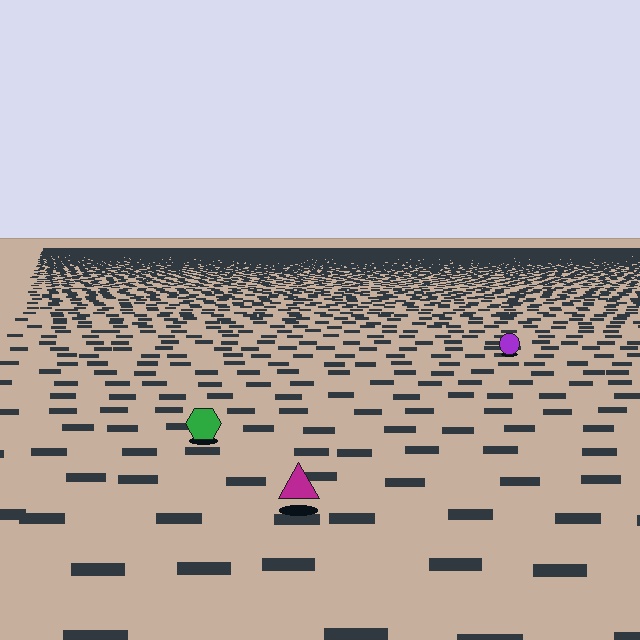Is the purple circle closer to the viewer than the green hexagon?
No. The green hexagon is closer — you can tell from the texture gradient: the ground texture is coarser near it.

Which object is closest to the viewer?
The magenta triangle is closest. The texture marks near it are larger and more spread out.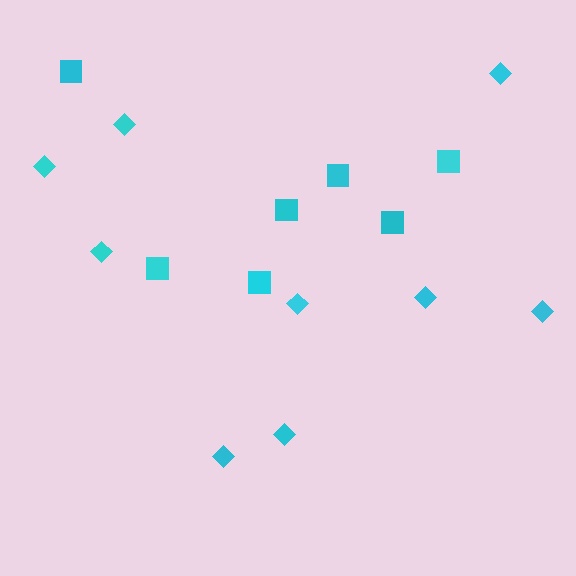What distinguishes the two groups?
There are 2 groups: one group of squares (7) and one group of diamonds (9).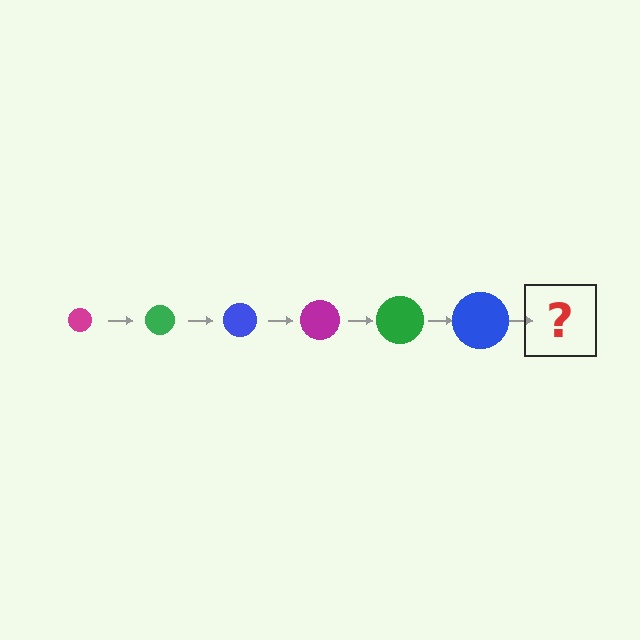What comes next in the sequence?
The next element should be a magenta circle, larger than the previous one.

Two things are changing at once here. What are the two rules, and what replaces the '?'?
The two rules are that the circle grows larger each step and the color cycles through magenta, green, and blue. The '?' should be a magenta circle, larger than the previous one.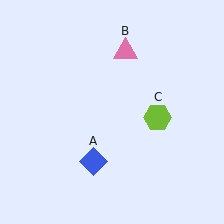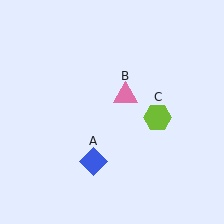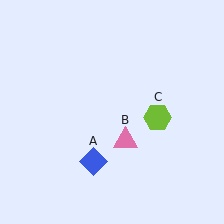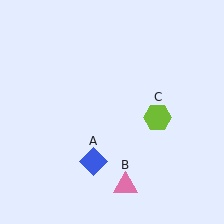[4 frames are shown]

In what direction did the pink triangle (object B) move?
The pink triangle (object B) moved down.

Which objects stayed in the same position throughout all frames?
Blue diamond (object A) and lime hexagon (object C) remained stationary.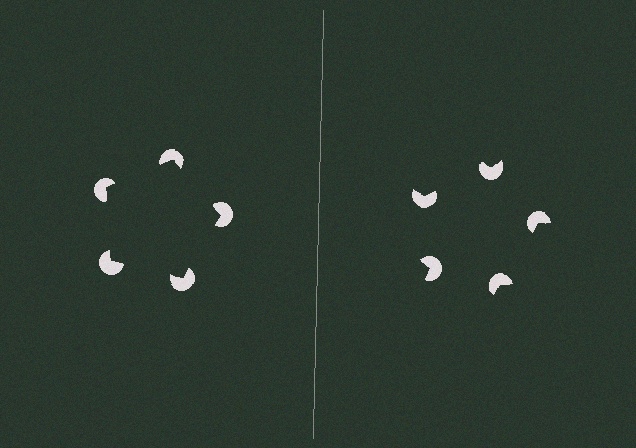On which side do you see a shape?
An illusory pentagon appears on the left side. On the right side the wedge cuts are rotated, so no coherent shape forms.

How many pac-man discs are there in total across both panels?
10 — 5 on each side.